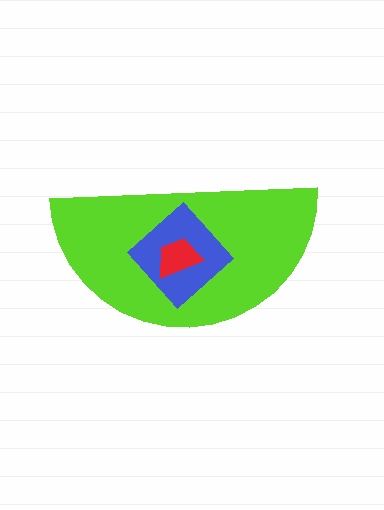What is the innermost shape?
The red trapezoid.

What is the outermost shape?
The lime semicircle.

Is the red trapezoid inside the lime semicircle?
Yes.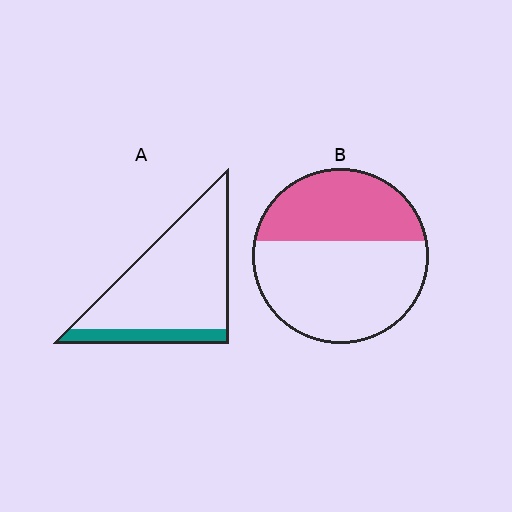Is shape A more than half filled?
No.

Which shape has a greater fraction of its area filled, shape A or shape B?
Shape B.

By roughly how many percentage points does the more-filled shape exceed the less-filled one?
By roughly 25 percentage points (B over A).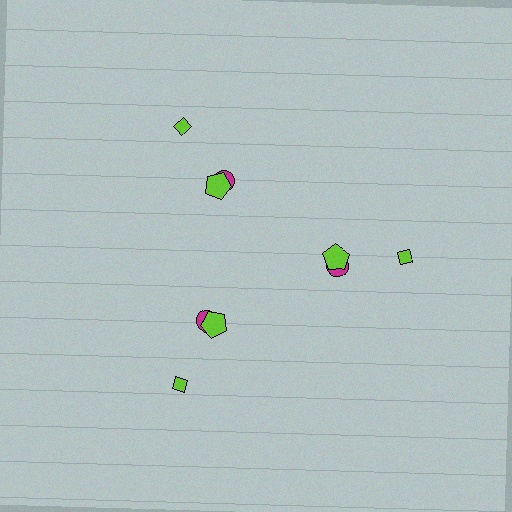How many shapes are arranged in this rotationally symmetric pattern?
There are 9 shapes, arranged in 3 groups of 3.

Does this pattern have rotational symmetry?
Yes, this pattern has 3-fold rotational symmetry. It looks the same after rotating 120 degrees around the center.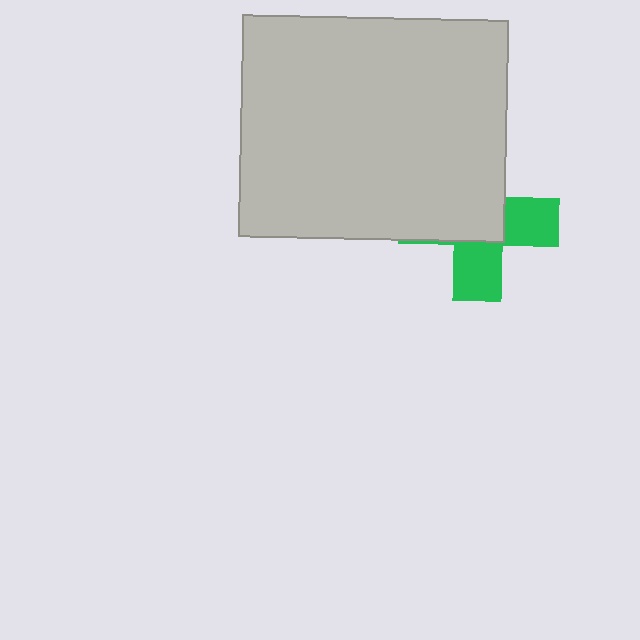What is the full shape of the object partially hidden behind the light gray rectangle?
The partially hidden object is a green cross.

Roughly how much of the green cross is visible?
A small part of it is visible (roughly 42%).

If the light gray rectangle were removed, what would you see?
You would see the complete green cross.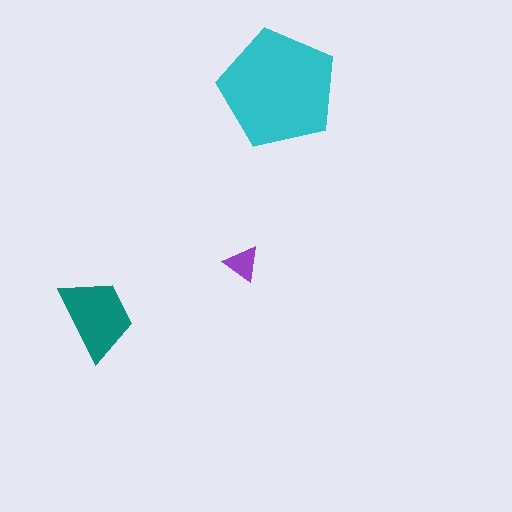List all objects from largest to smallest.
The cyan pentagon, the teal trapezoid, the purple triangle.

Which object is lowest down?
The teal trapezoid is bottommost.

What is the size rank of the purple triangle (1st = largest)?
3rd.